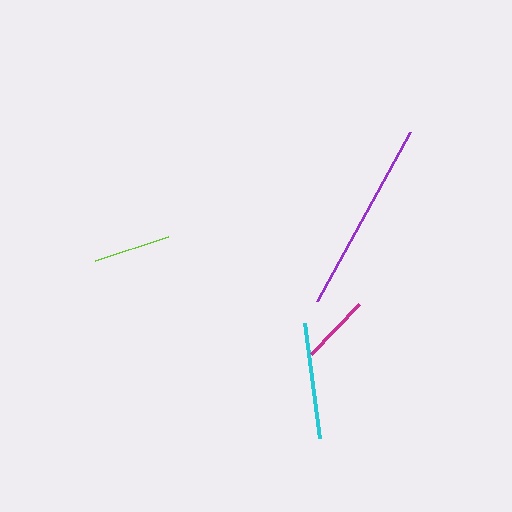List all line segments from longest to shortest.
From longest to shortest: purple, cyan, lime, magenta.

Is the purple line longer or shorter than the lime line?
The purple line is longer than the lime line.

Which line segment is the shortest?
The magenta line is the shortest at approximately 69 pixels.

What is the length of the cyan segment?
The cyan segment is approximately 116 pixels long.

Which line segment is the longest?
The purple line is the longest at approximately 193 pixels.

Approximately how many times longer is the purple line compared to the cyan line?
The purple line is approximately 1.7 times the length of the cyan line.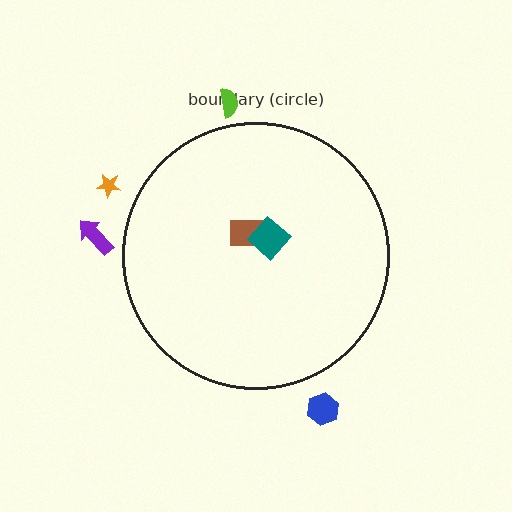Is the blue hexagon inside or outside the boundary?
Outside.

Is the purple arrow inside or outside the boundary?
Outside.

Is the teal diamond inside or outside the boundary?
Inside.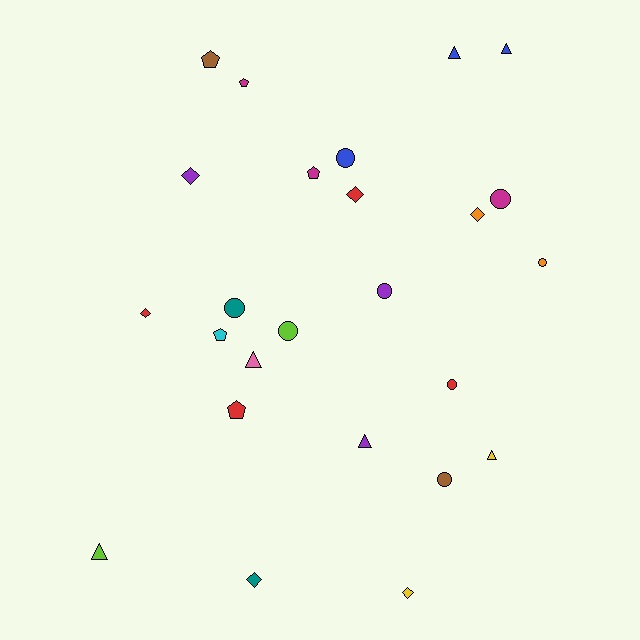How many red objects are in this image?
There are 4 red objects.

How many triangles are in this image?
There are 6 triangles.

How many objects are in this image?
There are 25 objects.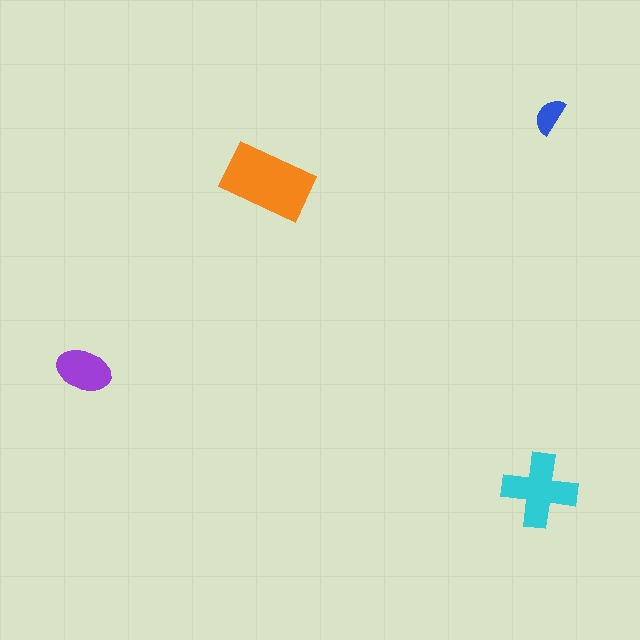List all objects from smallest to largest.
The blue semicircle, the purple ellipse, the cyan cross, the orange rectangle.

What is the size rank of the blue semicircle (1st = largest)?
4th.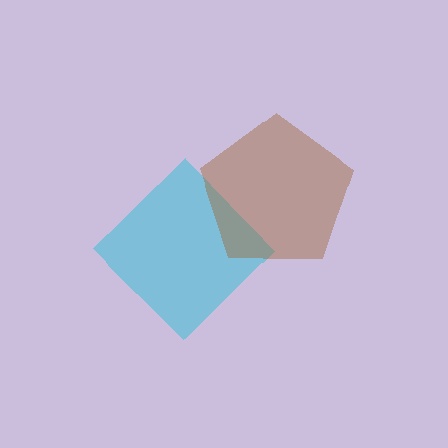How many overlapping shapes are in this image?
There are 2 overlapping shapes in the image.